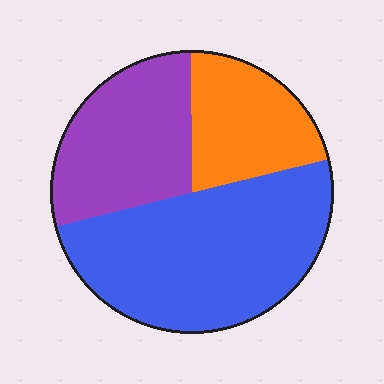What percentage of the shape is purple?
Purple covers about 30% of the shape.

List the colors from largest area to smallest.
From largest to smallest: blue, purple, orange.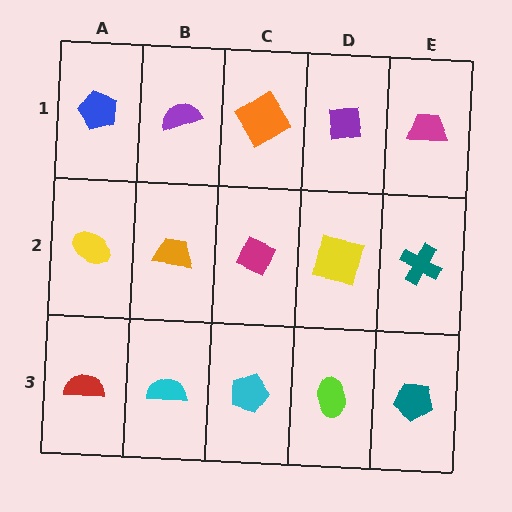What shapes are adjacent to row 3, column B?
An orange trapezoid (row 2, column B), a red semicircle (row 3, column A), a cyan pentagon (row 3, column C).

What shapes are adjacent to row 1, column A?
A yellow ellipse (row 2, column A), a purple semicircle (row 1, column B).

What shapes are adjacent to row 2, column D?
A purple square (row 1, column D), a lime ellipse (row 3, column D), a magenta diamond (row 2, column C), a teal cross (row 2, column E).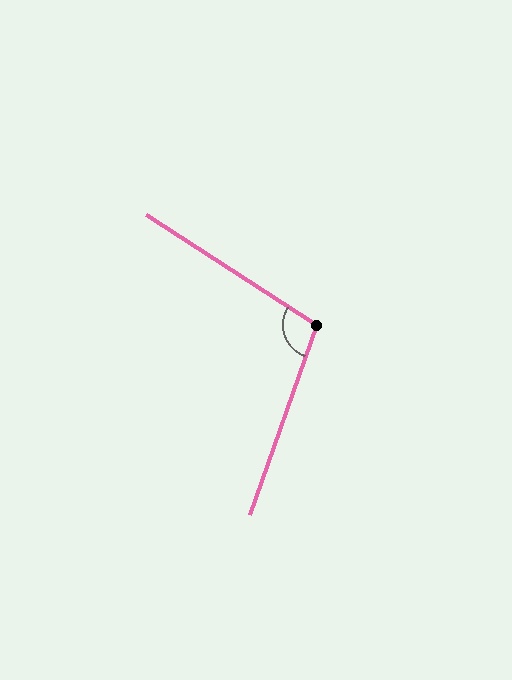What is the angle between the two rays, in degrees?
Approximately 104 degrees.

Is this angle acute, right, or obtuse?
It is obtuse.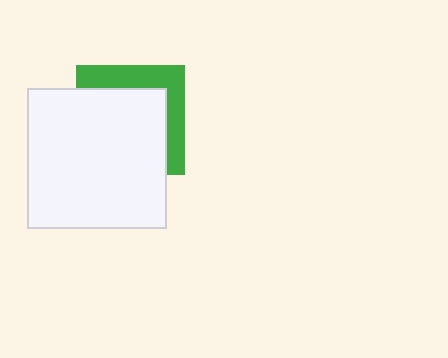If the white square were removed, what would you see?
You would see the complete green square.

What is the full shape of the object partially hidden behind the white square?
The partially hidden object is a green square.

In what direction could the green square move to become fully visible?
The green square could move toward the upper-right. That would shift it out from behind the white square entirely.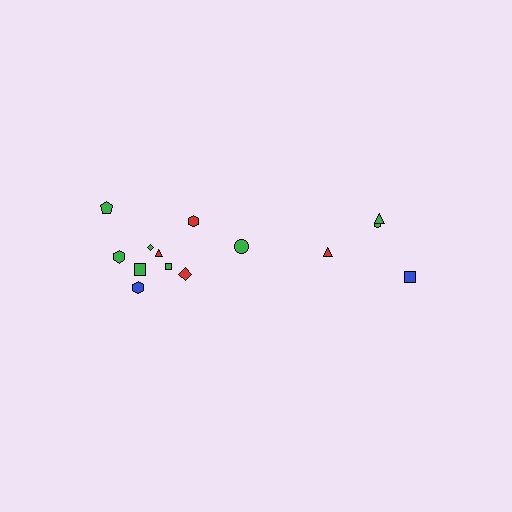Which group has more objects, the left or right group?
The left group.